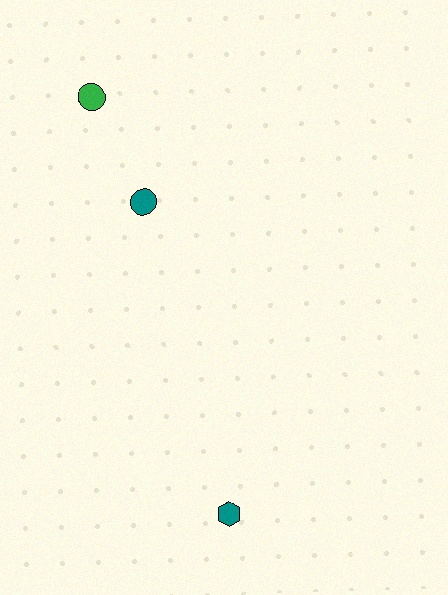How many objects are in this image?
There are 3 objects.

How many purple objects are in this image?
There are no purple objects.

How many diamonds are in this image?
There are no diamonds.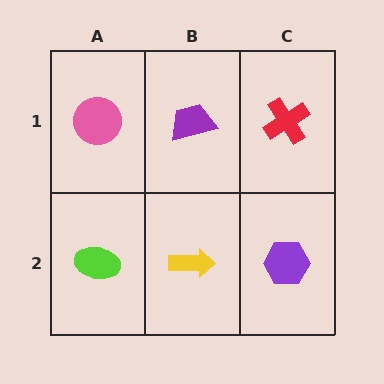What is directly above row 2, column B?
A purple trapezoid.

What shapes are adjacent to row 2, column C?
A red cross (row 1, column C), a yellow arrow (row 2, column B).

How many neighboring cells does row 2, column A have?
2.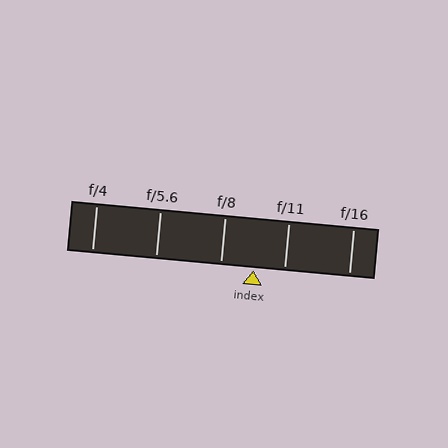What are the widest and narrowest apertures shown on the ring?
The widest aperture shown is f/4 and the narrowest is f/16.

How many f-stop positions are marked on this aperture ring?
There are 5 f-stop positions marked.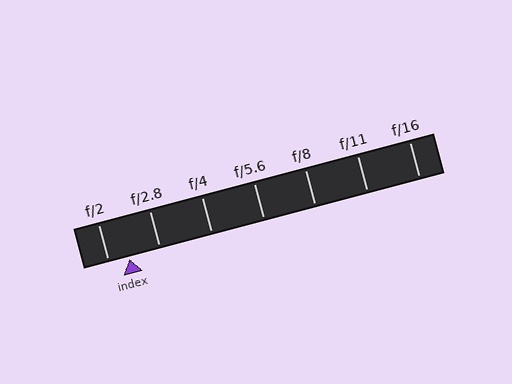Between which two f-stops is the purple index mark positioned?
The index mark is between f/2 and f/2.8.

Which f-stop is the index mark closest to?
The index mark is closest to f/2.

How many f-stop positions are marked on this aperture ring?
There are 7 f-stop positions marked.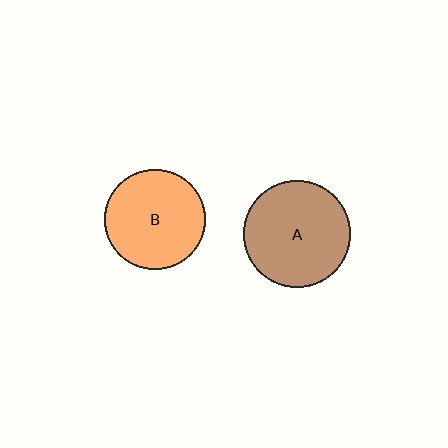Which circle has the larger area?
Circle A (brown).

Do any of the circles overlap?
No, none of the circles overlap.